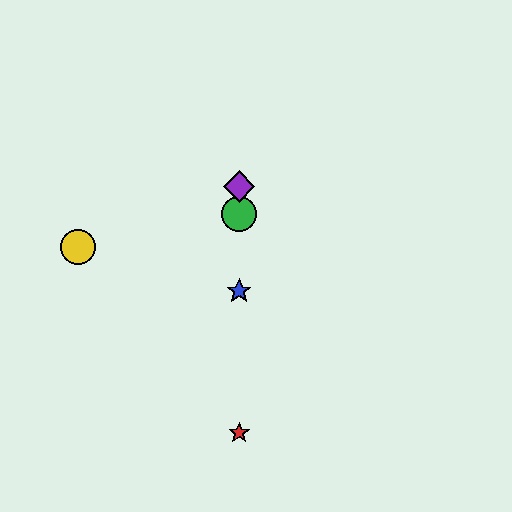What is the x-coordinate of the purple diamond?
The purple diamond is at x≈239.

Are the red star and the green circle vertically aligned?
Yes, both are at x≈239.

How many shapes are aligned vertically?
4 shapes (the red star, the blue star, the green circle, the purple diamond) are aligned vertically.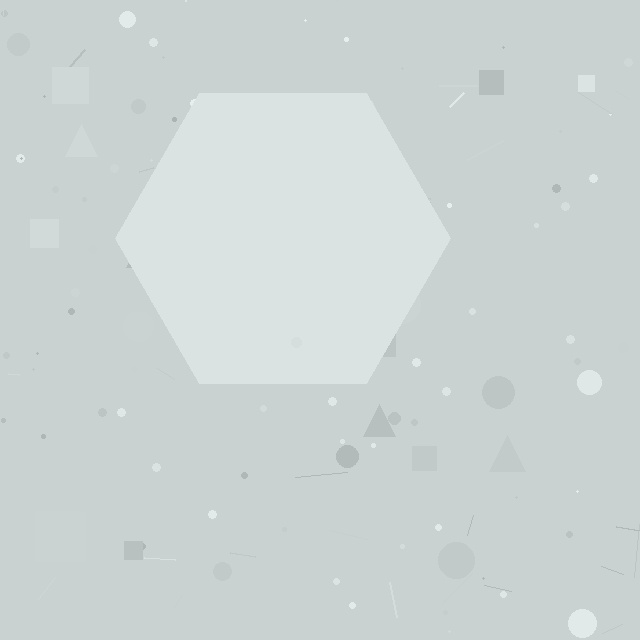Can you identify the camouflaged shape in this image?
The camouflaged shape is a hexagon.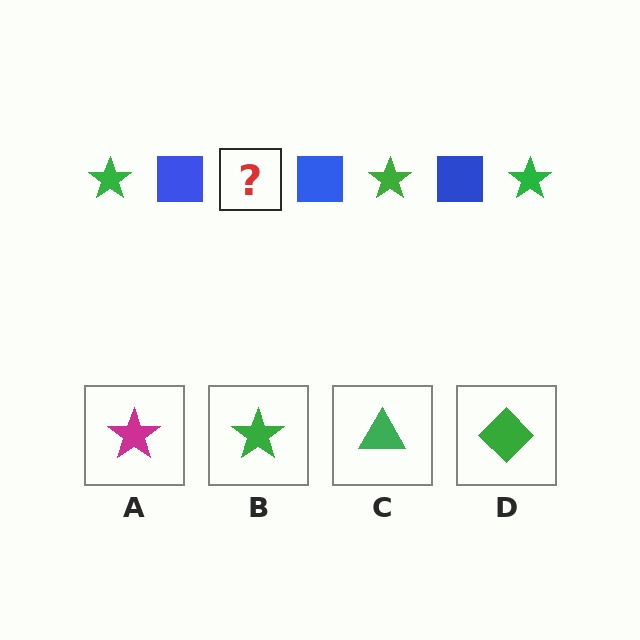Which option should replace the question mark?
Option B.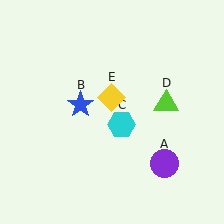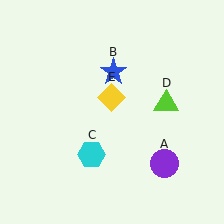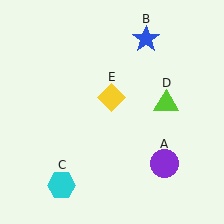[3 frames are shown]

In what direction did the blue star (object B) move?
The blue star (object B) moved up and to the right.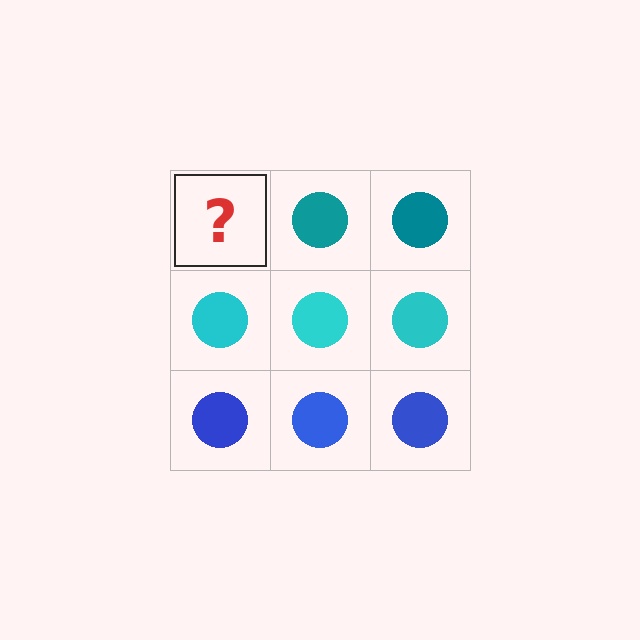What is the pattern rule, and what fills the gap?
The rule is that each row has a consistent color. The gap should be filled with a teal circle.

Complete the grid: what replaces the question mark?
The question mark should be replaced with a teal circle.